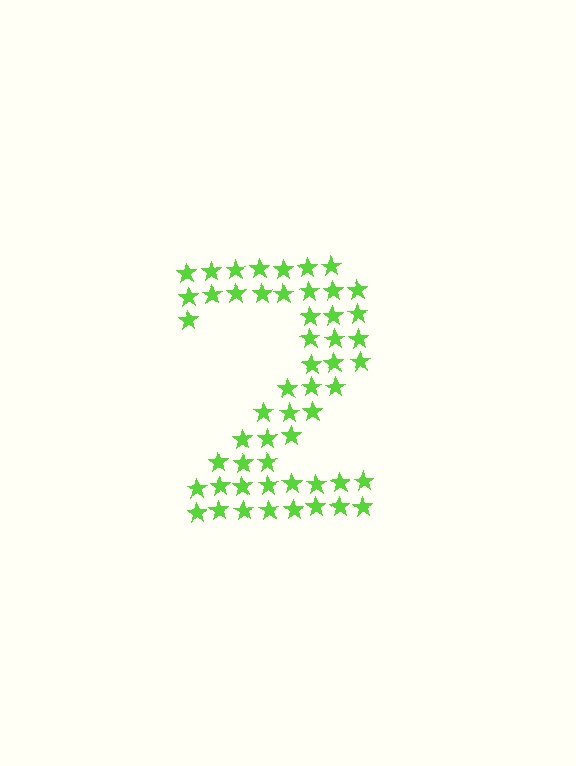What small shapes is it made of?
It is made of small stars.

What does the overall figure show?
The overall figure shows the digit 2.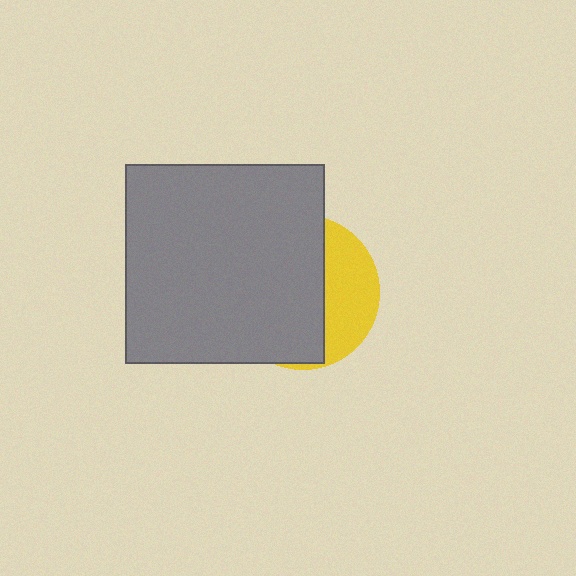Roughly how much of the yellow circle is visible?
A small part of it is visible (roughly 33%).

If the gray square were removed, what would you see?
You would see the complete yellow circle.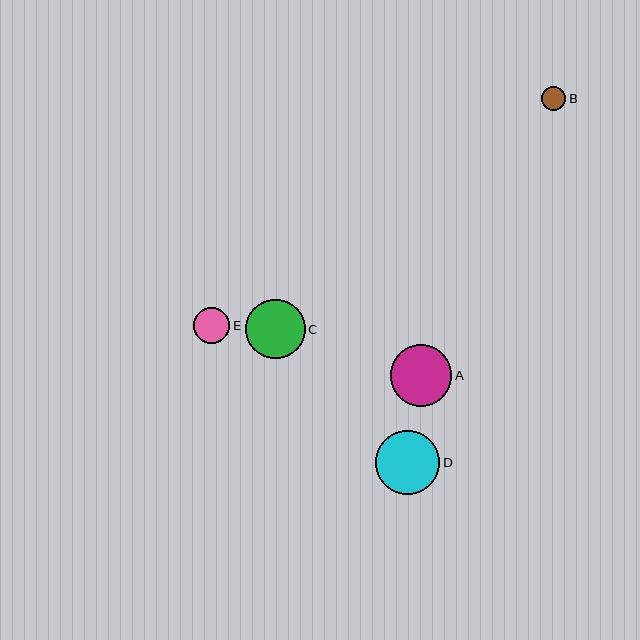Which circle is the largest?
Circle D is the largest with a size of approximately 65 pixels.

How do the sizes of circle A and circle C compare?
Circle A and circle C are approximately the same size.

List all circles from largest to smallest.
From largest to smallest: D, A, C, E, B.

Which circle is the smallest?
Circle B is the smallest with a size of approximately 24 pixels.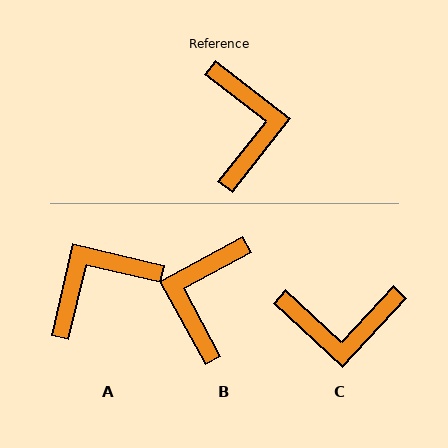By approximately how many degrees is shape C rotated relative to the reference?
Approximately 95 degrees clockwise.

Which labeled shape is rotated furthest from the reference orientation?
B, about 157 degrees away.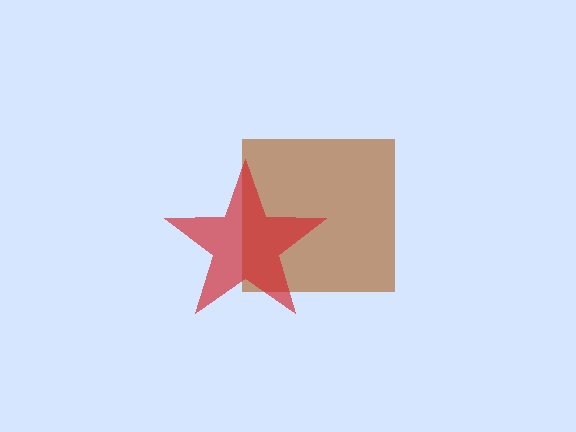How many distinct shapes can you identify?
There are 2 distinct shapes: a brown square, a red star.